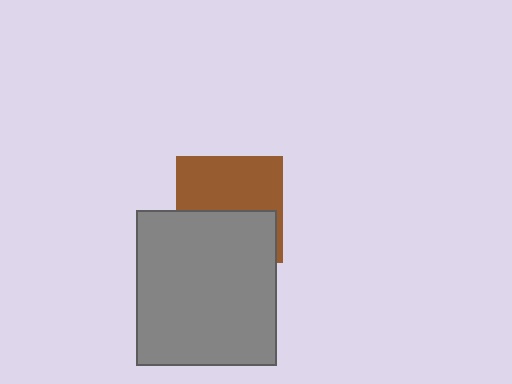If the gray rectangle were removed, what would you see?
You would see the complete brown square.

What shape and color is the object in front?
The object in front is a gray rectangle.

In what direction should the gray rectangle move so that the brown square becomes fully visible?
The gray rectangle should move down. That is the shortest direction to clear the overlap and leave the brown square fully visible.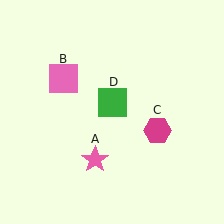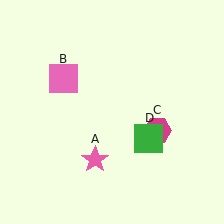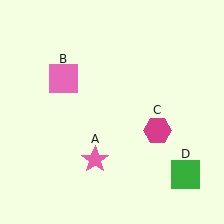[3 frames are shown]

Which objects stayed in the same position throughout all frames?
Pink star (object A) and pink square (object B) and magenta hexagon (object C) remained stationary.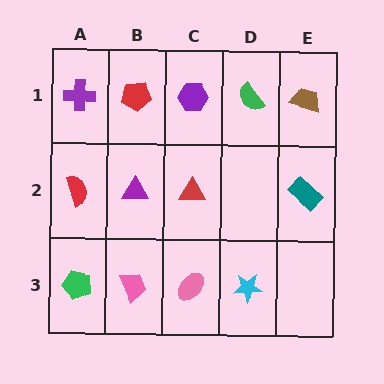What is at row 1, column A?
A purple cross.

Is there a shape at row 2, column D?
No, that cell is empty.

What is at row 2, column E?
A teal rectangle.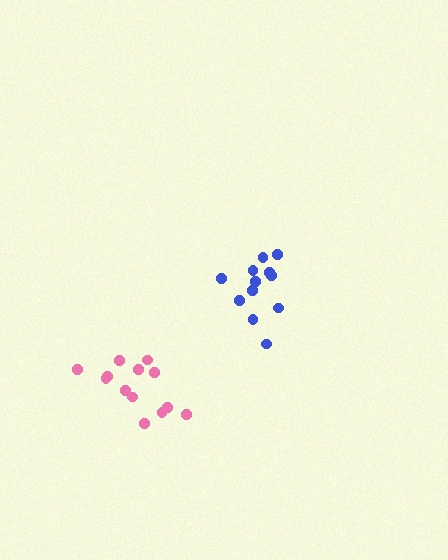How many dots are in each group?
Group 1: 12 dots, Group 2: 13 dots (25 total).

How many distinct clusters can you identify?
There are 2 distinct clusters.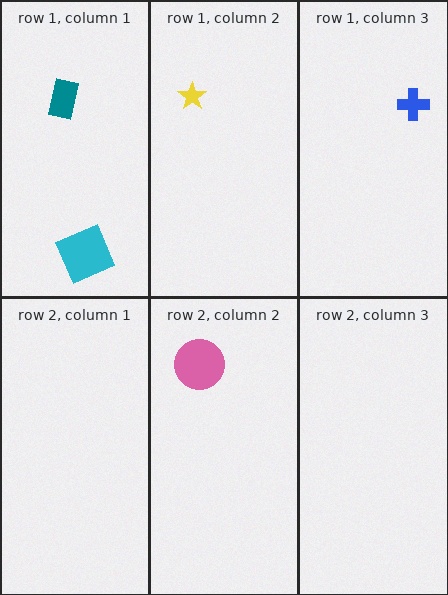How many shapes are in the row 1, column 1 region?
2.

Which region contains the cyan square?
The row 1, column 1 region.